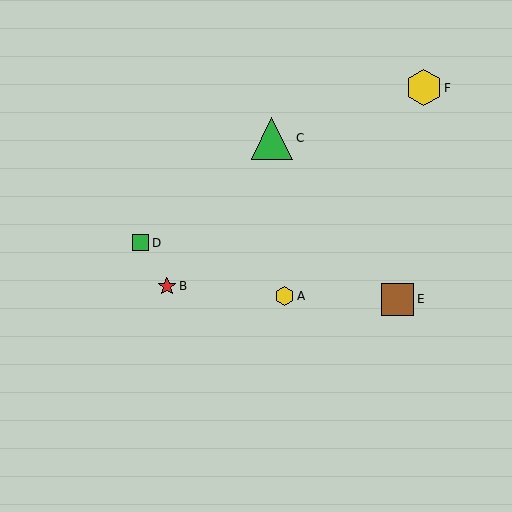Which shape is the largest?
The green triangle (labeled C) is the largest.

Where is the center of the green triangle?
The center of the green triangle is at (272, 138).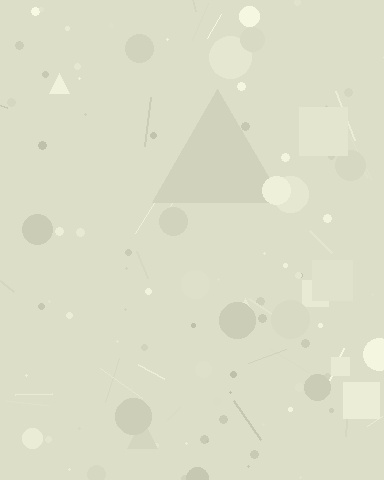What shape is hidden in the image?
A triangle is hidden in the image.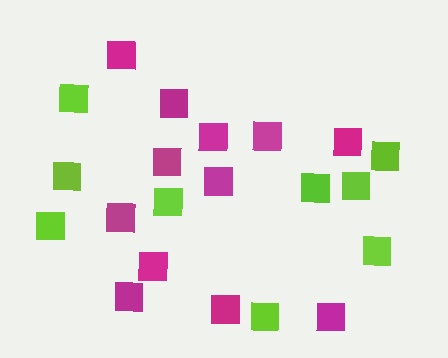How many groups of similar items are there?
There are 2 groups: one group of lime squares (9) and one group of magenta squares (12).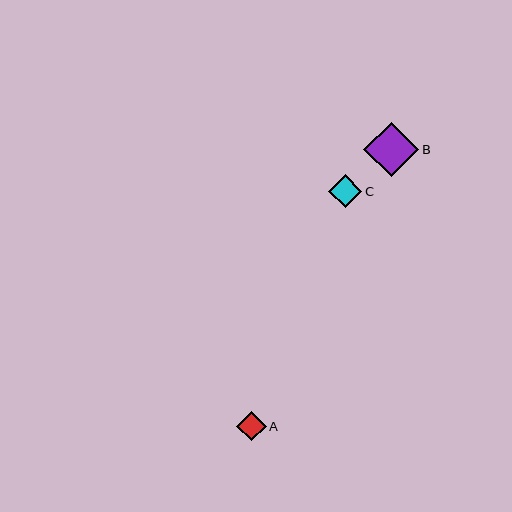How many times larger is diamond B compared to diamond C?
Diamond B is approximately 1.7 times the size of diamond C.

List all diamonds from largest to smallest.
From largest to smallest: B, C, A.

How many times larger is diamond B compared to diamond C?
Diamond B is approximately 1.7 times the size of diamond C.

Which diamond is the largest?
Diamond B is the largest with a size of approximately 55 pixels.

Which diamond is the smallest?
Diamond A is the smallest with a size of approximately 29 pixels.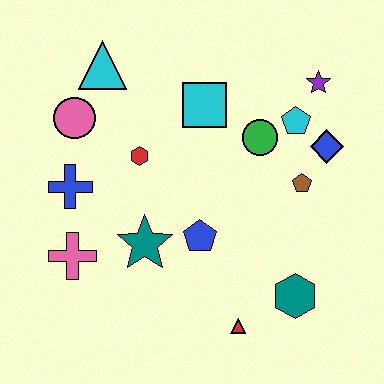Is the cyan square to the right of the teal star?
Yes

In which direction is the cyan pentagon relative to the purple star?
The cyan pentagon is below the purple star.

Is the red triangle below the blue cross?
Yes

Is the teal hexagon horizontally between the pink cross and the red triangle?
No